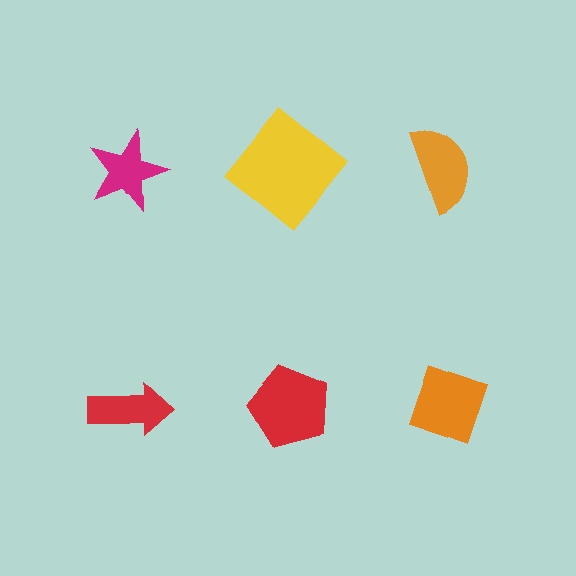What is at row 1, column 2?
A yellow diamond.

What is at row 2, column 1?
A red arrow.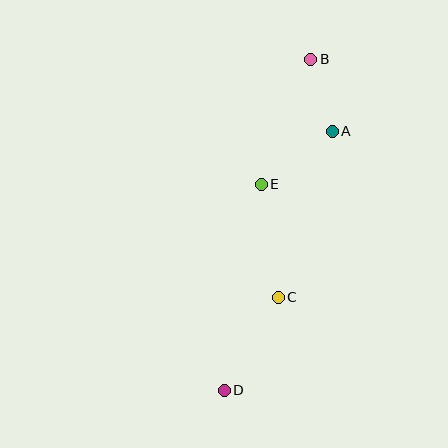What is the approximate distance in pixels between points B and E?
The distance between B and E is approximately 135 pixels.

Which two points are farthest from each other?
Points B and D are farthest from each other.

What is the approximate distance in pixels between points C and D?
The distance between C and D is approximately 108 pixels.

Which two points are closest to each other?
Points A and B are closest to each other.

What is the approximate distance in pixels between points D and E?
The distance between D and E is approximately 209 pixels.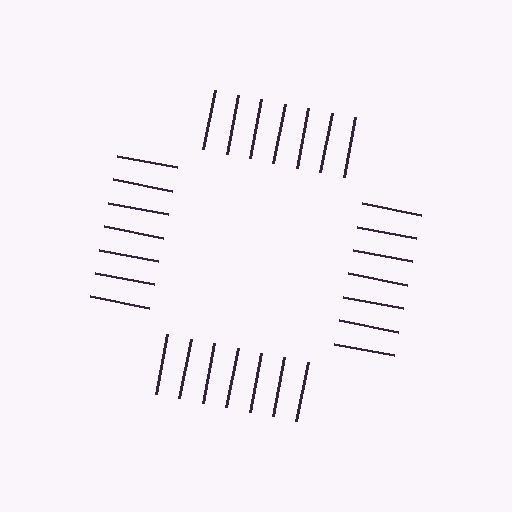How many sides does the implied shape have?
4 sides — the line-ends trace a square.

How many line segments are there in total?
28 — 7 along each of the 4 edges.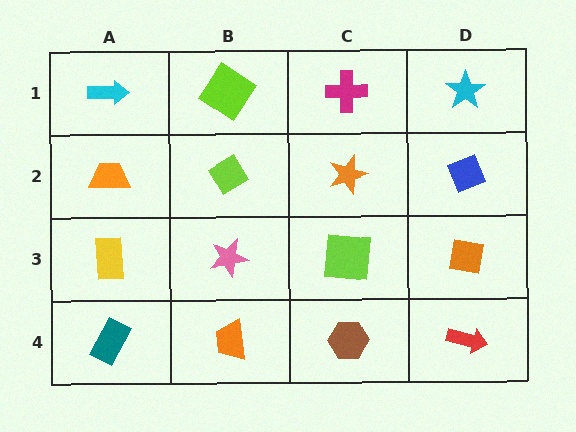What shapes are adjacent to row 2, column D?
A cyan star (row 1, column D), an orange square (row 3, column D), an orange star (row 2, column C).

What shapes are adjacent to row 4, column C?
A lime square (row 3, column C), an orange trapezoid (row 4, column B), a red arrow (row 4, column D).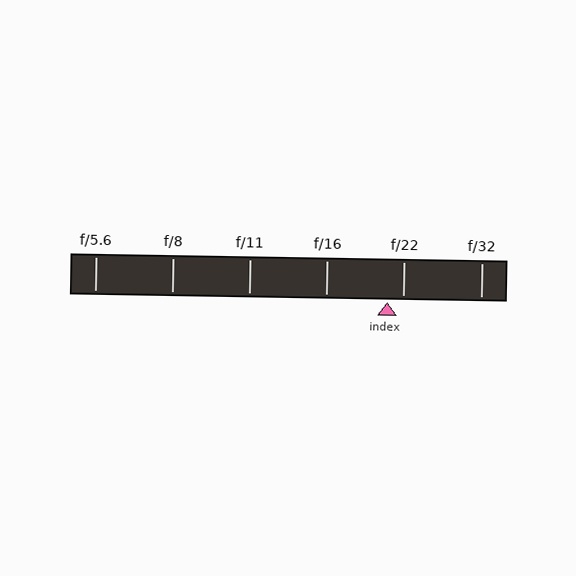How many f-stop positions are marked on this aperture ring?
There are 6 f-stop positions marked.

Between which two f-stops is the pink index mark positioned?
The index mark is between f/16 and f/22.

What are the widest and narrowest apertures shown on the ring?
The widest aperture shown is f/5.6 and the narrowest is f/32.